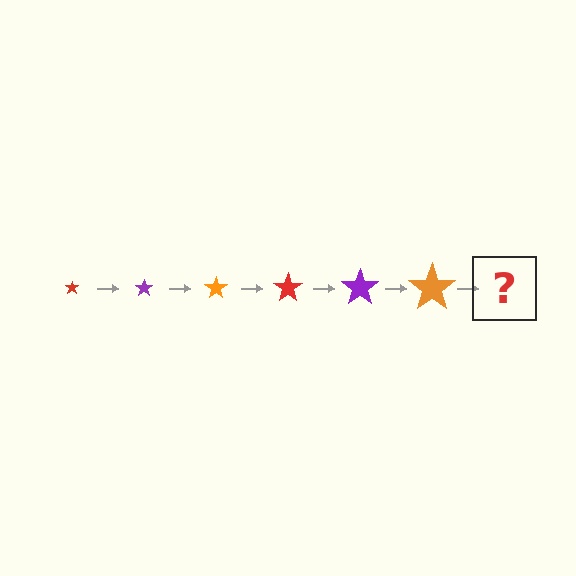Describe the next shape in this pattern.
It should be a red star, larger than the previous one.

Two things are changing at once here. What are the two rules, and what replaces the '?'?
The two rules are that the star grows larger each step and the color cycles through red, purple, and orange. The '?' should be a red star, larger than the previous one.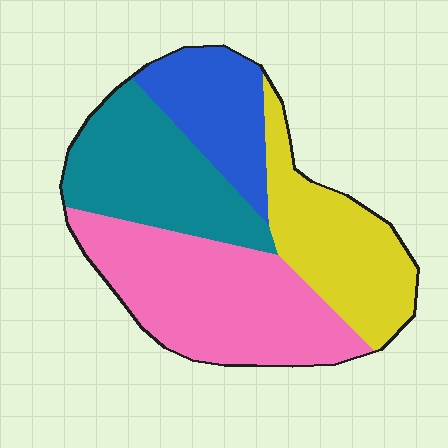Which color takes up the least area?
Blue, at roughly 15%.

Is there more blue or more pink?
Pink.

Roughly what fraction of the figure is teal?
Teal takes up about one quarter (1/4) of the figure.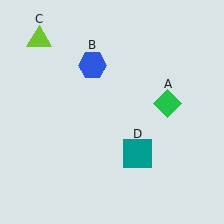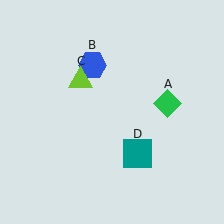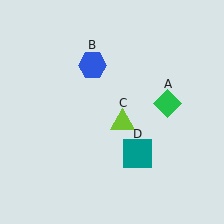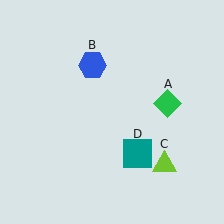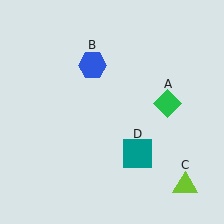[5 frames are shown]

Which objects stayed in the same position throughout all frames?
Green diamond (object A) and blue hexagon (object B) and teal square (object D) remained stationary.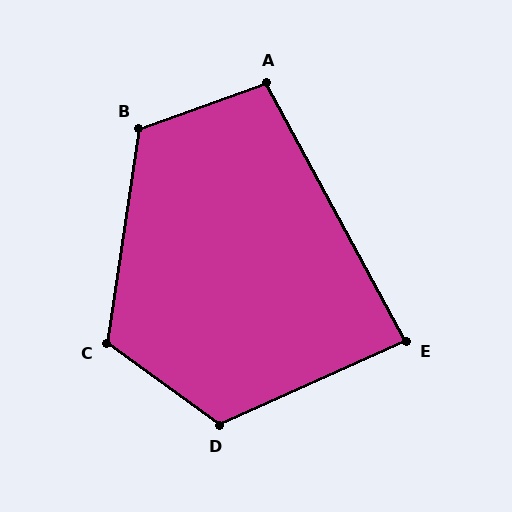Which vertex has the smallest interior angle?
E, at approximately 86 degrees.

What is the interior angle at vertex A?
Approximately 99 degrees (obtuse).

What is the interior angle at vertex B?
Approximately 118 degrees (obtuse).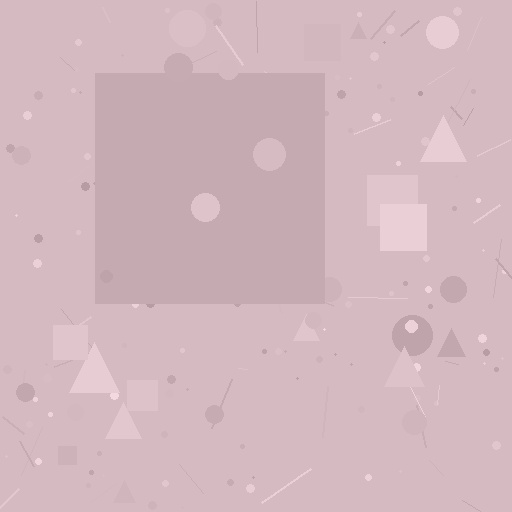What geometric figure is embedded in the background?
A square is embedded in the background.